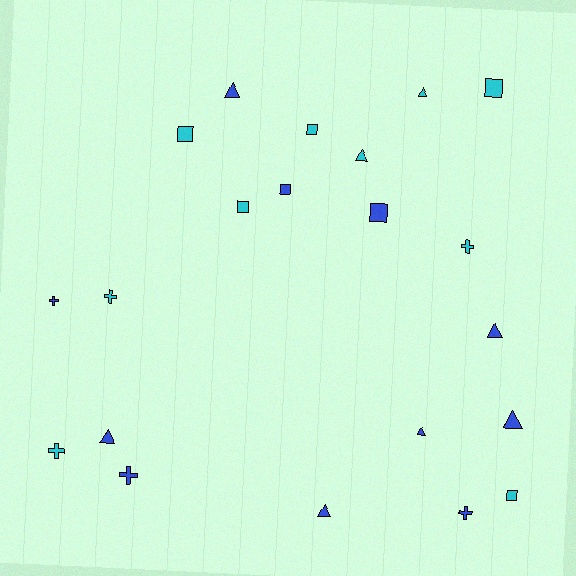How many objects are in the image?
There are 21 objects.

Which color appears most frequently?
Blue, with 11 objects.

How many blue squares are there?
There are 2 blue squares.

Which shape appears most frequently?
Triangle, with 8 objects.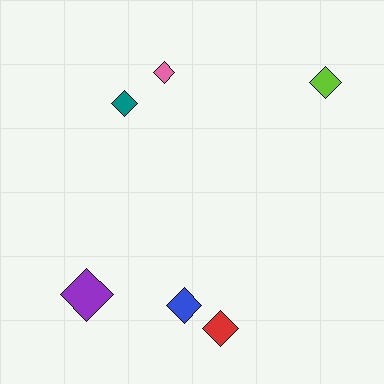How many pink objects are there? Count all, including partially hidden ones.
There is 1 pink object.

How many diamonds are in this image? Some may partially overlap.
There are 6 diamonds.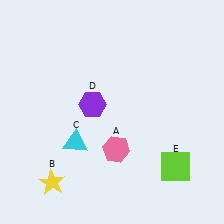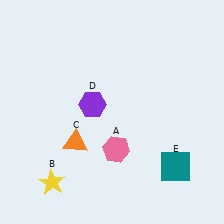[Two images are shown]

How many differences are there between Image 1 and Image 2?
There are 2 differences between the two images.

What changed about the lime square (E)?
In Image 1, E is lime. In Image 2, it changed to teal.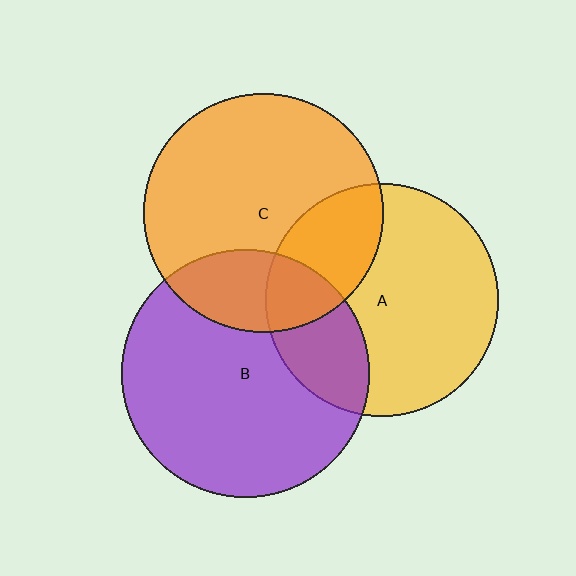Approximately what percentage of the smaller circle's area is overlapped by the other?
Approximately 25%.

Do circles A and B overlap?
Yes.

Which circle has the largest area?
Circle B (purple).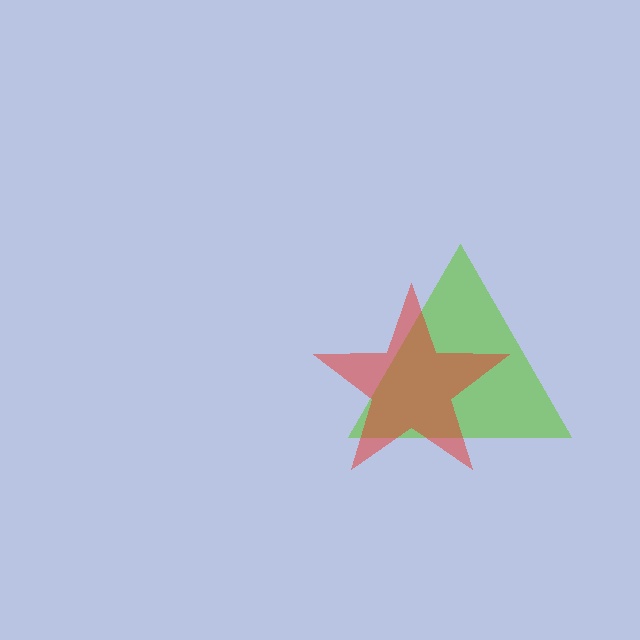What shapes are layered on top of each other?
The layered shapes are: a lime triangle, a red star.